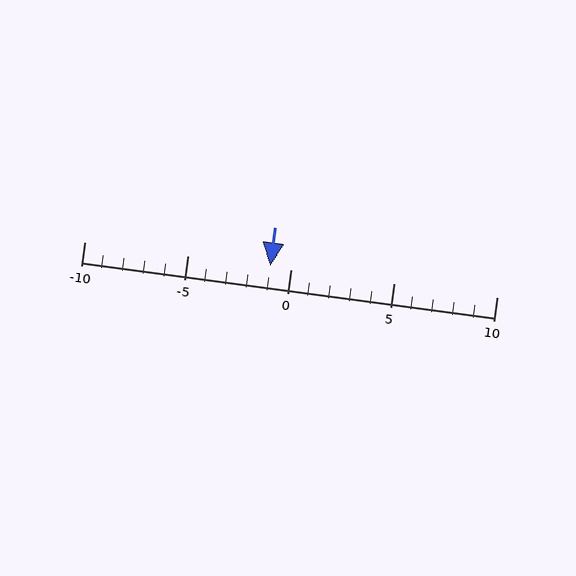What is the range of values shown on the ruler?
The ruler shows values from -10 to 10.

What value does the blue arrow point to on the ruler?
The blue arrow points to approximately -1.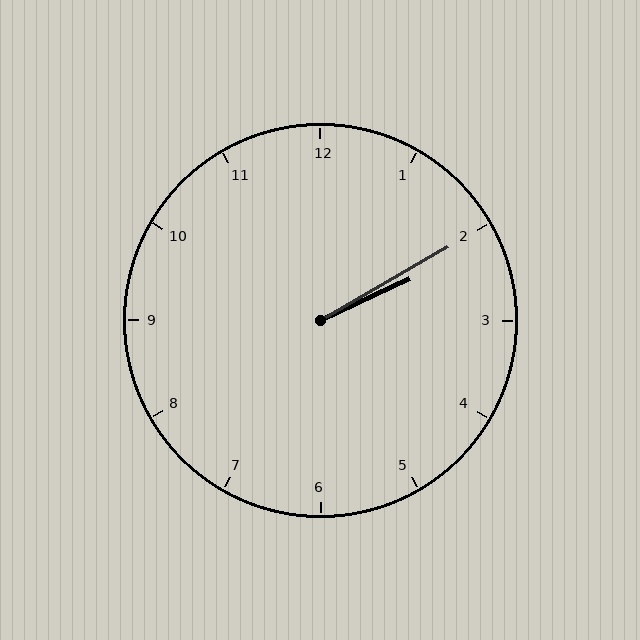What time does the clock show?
2:10.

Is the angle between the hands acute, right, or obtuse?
It is acute.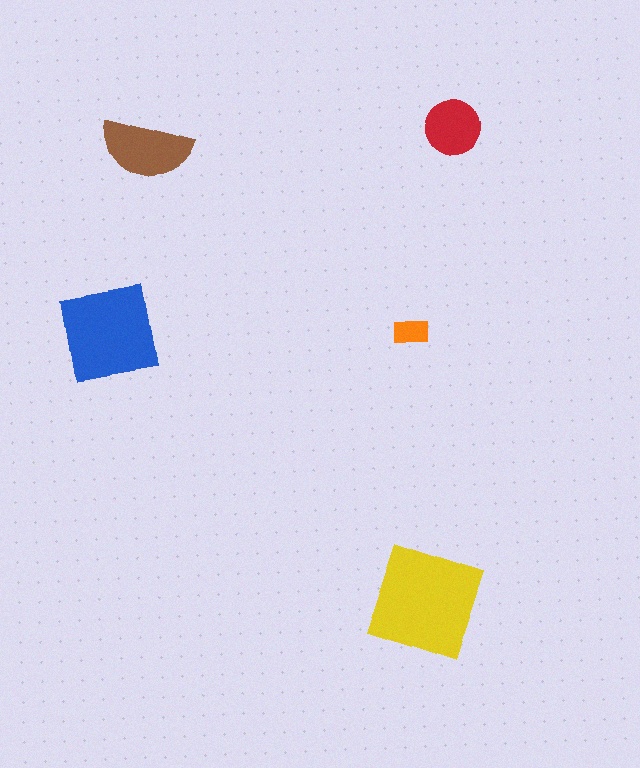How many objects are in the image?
There are 5 objects in the image.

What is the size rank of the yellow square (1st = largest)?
1st.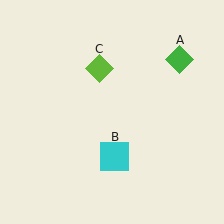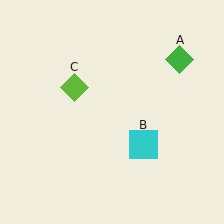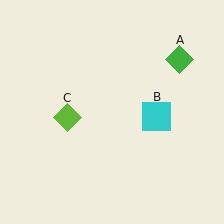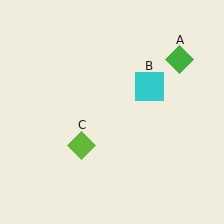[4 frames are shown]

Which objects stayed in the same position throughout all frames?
Green diamond (object A) remained stationary.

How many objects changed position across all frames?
2 objects changed position: cyan square (object B), lime diamond (object C).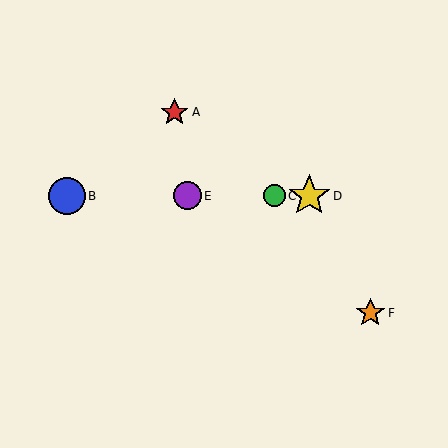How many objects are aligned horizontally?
4 objects (B, C, D, E) are aligned horizontally.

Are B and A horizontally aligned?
No, B is at y≈196 and A is at y≈112.